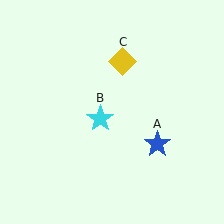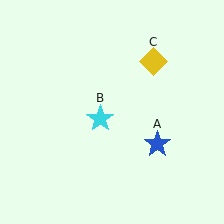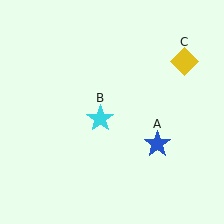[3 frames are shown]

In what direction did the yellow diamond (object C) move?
The yellow diamond (object C) moved right.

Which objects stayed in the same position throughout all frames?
Blue star (object A) and cyan star (object B) remained stationary.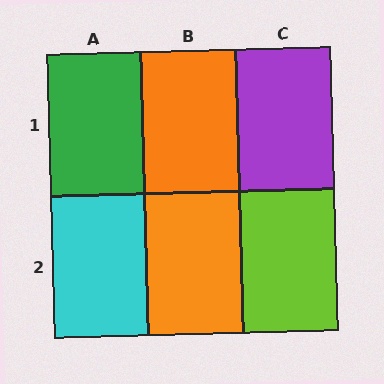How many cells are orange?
2 cells are orange.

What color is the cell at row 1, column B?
Orange.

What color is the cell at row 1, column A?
Green.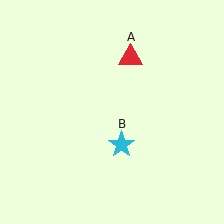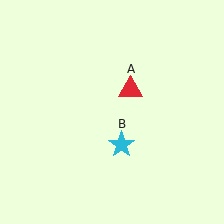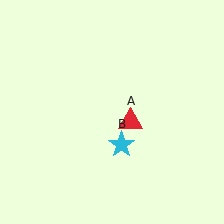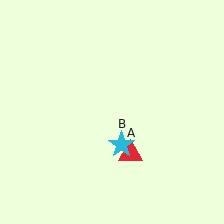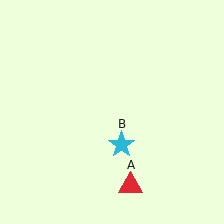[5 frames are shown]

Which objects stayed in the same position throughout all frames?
Cyan star (object B) remained stationary.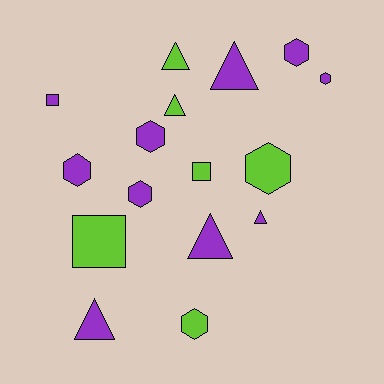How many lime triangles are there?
There are 2 lime triangles.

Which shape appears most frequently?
Hexagon, with 7 objects.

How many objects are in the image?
There are 16 objects.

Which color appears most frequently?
Purple, with 10 objects.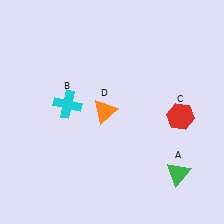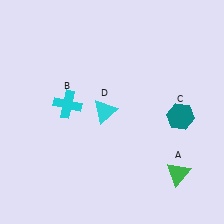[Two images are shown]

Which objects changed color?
C changed from red to teal. D changed from orange to cyan.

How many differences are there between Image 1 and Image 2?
There are 2 differences between the two images.